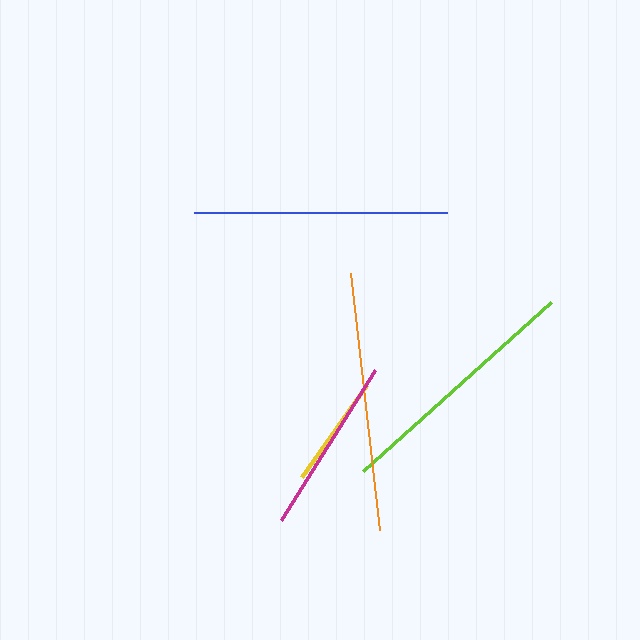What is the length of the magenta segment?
The magenta segment is approximately 177 pixels long.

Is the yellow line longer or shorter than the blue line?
The blue line is longer than the yellow line.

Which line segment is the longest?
The orange line is the longest at approximately 259 pixels.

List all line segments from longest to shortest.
From longest to shortest: orange, blue, lime, magenta, yellow.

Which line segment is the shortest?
The yellow line is the shortest at approximately 112 pixels.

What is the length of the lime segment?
The lime segment is approximately 253 pixels long.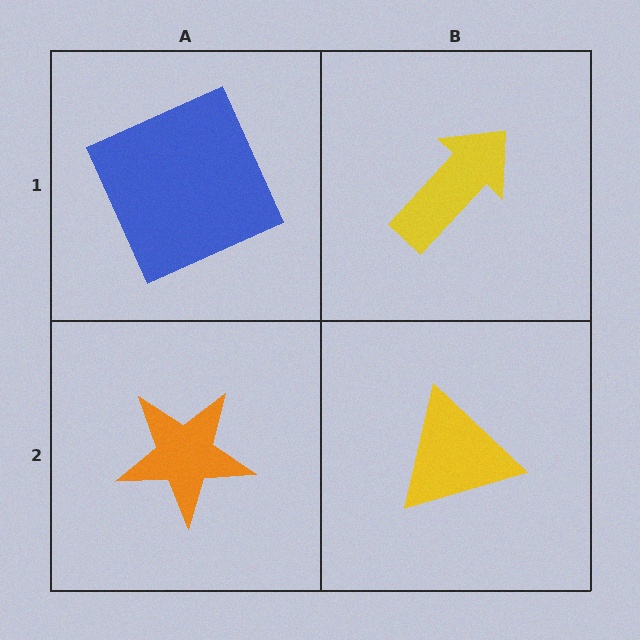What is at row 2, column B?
A yellow triangle.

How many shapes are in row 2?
2 shapes.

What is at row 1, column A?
A blue square.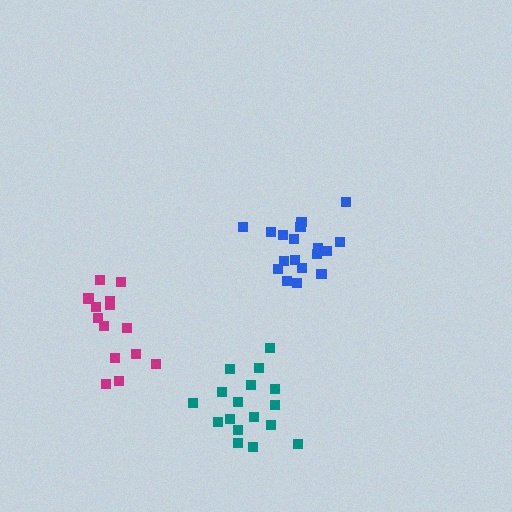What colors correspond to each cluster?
The clusters are colored: magenta, blue, teal.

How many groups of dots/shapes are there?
There are 3 groups.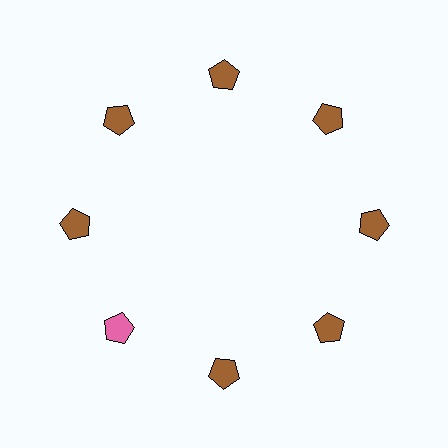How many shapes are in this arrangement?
There are 8 shapes arranged in a ring pattern.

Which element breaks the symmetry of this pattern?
The pink pentagon at roughly the 8 o'clock position breaks the symmetry. All other shapes are brown pentagons.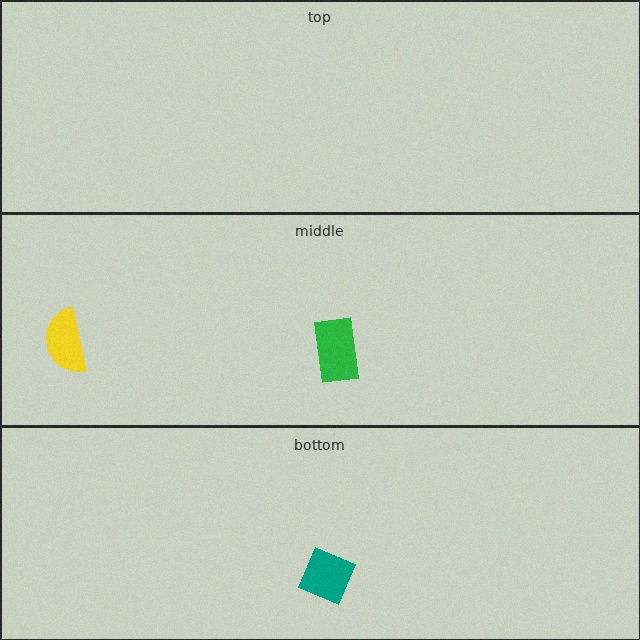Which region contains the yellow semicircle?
The middle region.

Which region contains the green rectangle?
The middle region.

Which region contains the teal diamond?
The bottom region.